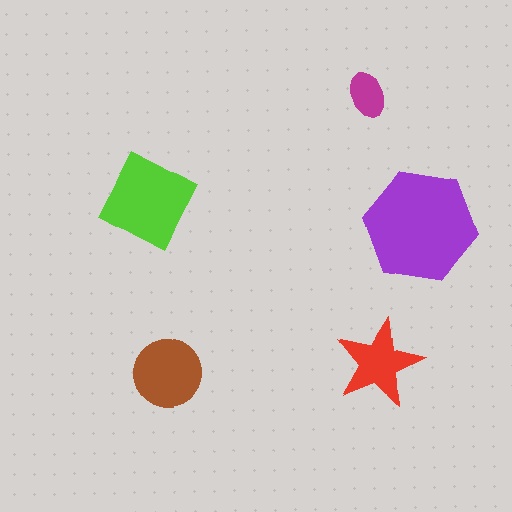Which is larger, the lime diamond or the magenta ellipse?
The lime diamond.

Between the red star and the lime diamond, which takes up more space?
The lime diamond.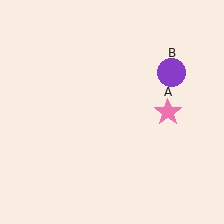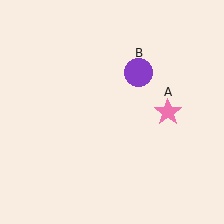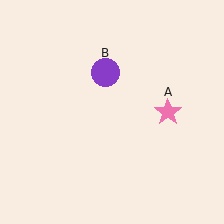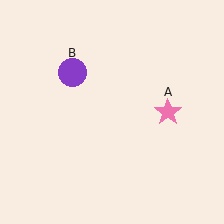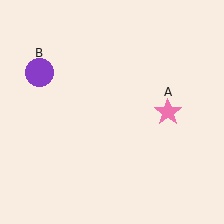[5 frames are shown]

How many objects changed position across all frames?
1 object changed position: purple circle (object B).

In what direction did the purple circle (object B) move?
The purple circle (object B) moved left.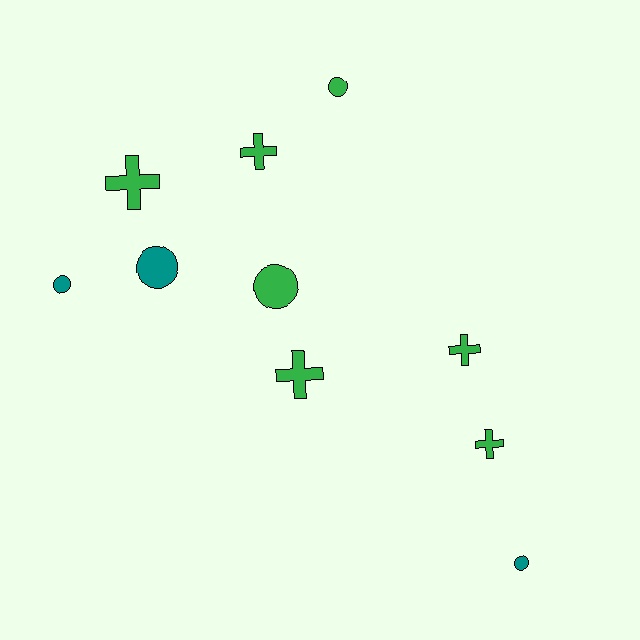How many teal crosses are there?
There are no teal crosses.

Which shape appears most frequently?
Cross, with 5 objects.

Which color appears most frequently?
Green, with 7 objects.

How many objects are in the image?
There are 10 objects.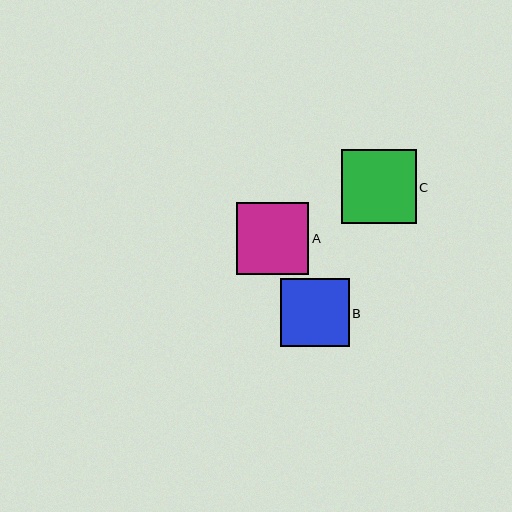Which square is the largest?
Square C is the largest with a size of approximately 74 pixels.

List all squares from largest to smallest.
From largest to smallest: C, A, B.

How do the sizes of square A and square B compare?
Square A and square B are approximately the same size.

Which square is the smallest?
Square B is the smallest with a size of approximately 68 pixels.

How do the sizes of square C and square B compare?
Square C and square B are approximately the same size.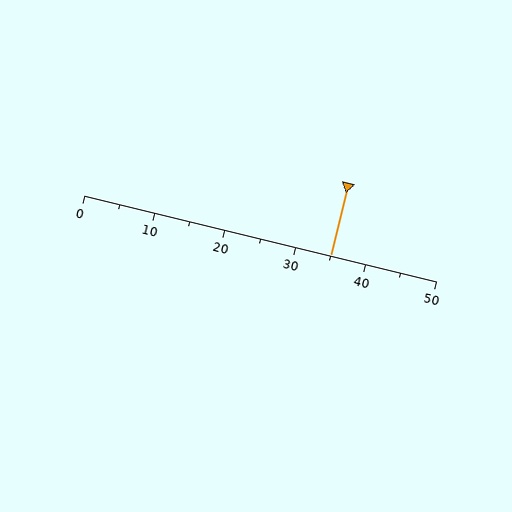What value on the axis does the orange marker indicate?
The marker indicates approximately 35.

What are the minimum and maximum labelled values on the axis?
The axis runs from 0 to 50.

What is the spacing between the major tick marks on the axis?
The major ticks are spaced 10 apart.